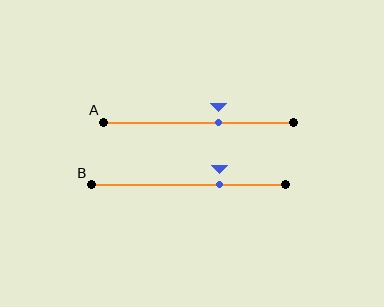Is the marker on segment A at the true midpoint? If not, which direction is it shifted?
No, the marker on segment A is shifted to the right by about 11% of the segment length.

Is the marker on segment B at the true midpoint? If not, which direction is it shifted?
No, the marker on segment B is shifted to the right by about 16% of the segment length.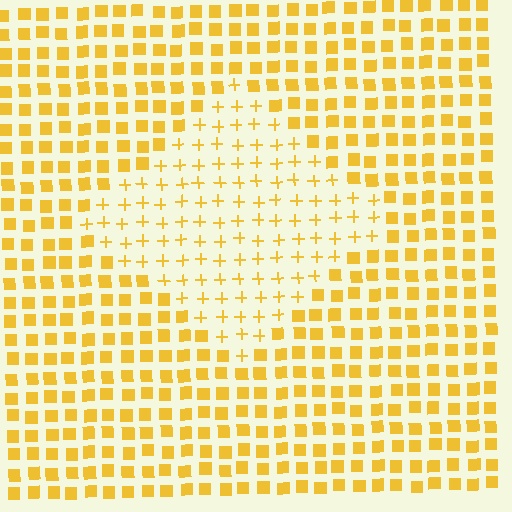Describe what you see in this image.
The image is filled with small yellow elements arranged in a uniform grid. A diamond-shaped region contains plus signs, while the surrounding area contains squares. The boundary is defined purely by the change in element shape.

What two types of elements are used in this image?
The image uses plus signs inside the diamond region and squares outside it.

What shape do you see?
I see a diamond.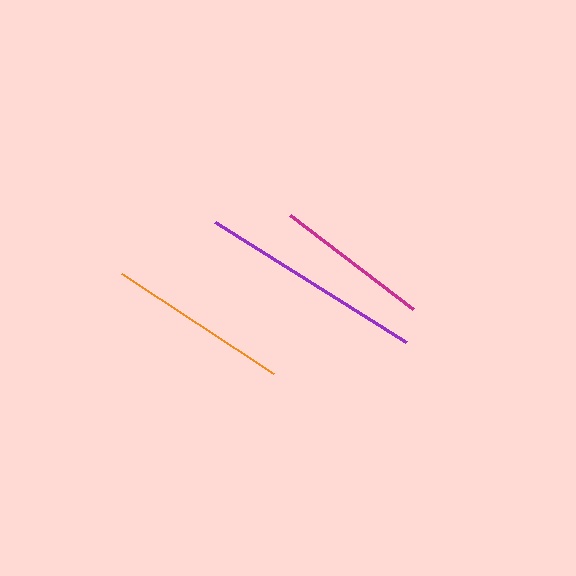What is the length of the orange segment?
The orange segment is approximately 182 pixels long.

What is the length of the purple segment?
The purple segment is approximately 225 pixels long.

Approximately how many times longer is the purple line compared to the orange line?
The purple line is approximately 1.2 times the length of the orange line.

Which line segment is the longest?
The purple line is the longest at approximately 225 pixels.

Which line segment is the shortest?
The magenta line is the shortest at approximately 155 pixels.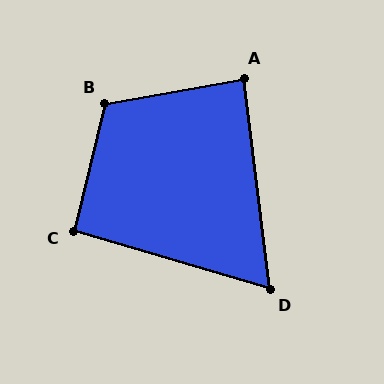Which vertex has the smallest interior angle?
D, at approximately 67 degrees.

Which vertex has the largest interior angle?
B, at approximately 113 degrees.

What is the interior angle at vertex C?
Approximately 93 degrees (approximately right).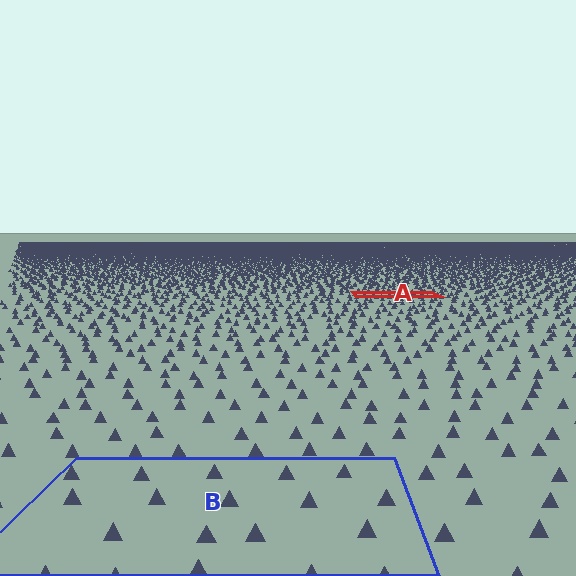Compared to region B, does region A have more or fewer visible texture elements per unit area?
Region A has more texture elements per unit area — they are packed more densely because it is farther away.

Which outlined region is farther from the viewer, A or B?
Region A is farther from the viewer — the texture elements inside it appear smaller and more densely packed.